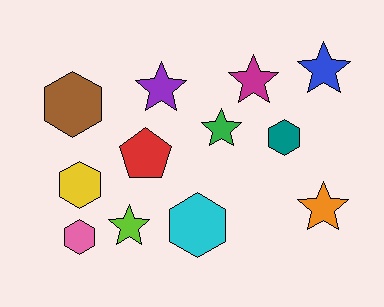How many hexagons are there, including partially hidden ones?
There are 5 hexagons.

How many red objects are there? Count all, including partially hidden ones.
There is 1 red object.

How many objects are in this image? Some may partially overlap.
There are 12 objects.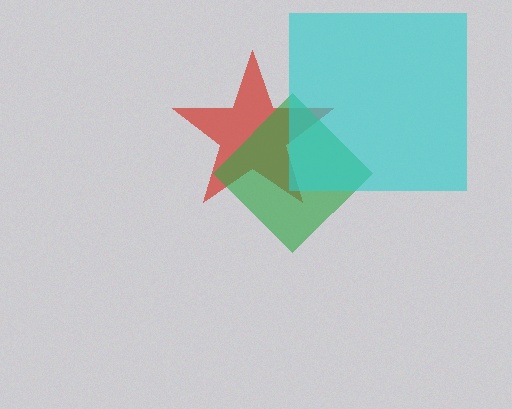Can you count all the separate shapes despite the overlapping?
Yes, there are 3 separate shapes.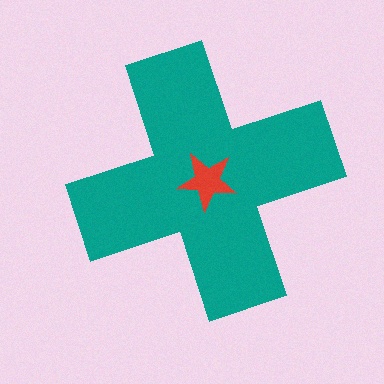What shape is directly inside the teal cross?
The red star.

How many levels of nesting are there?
2.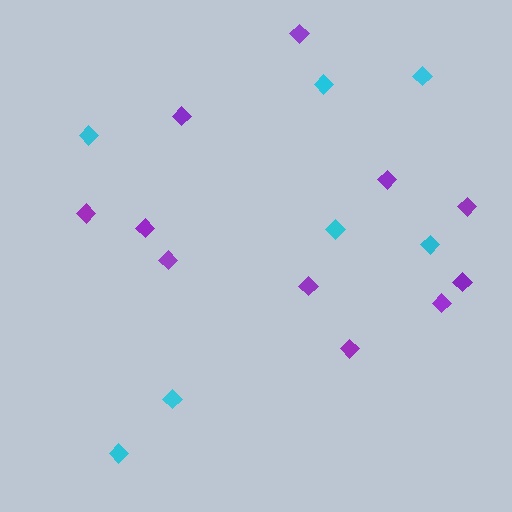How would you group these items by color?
There are 2 groups: one group of cyan diamonds (7) and one group of purple diamonds (11).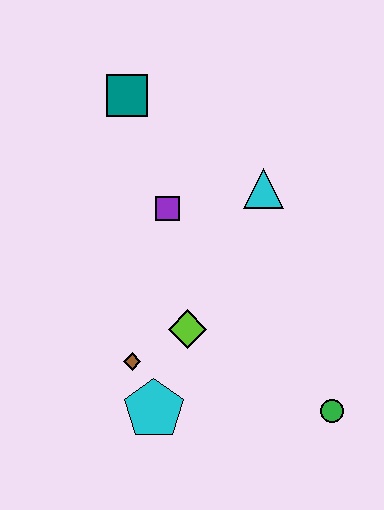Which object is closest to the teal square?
The purple square is closest to the teal square.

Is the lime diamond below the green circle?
No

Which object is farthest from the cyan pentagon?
The teal square is farthest from the cyan pentagon.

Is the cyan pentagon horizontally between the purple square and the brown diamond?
Yes